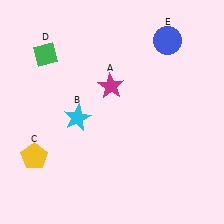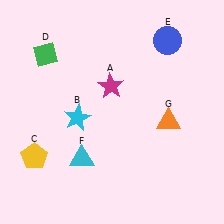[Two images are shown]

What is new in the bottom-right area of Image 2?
An orange triangle (G) was added in the bottom-right area of Image 2.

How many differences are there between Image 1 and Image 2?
There are 2 differences between the two images.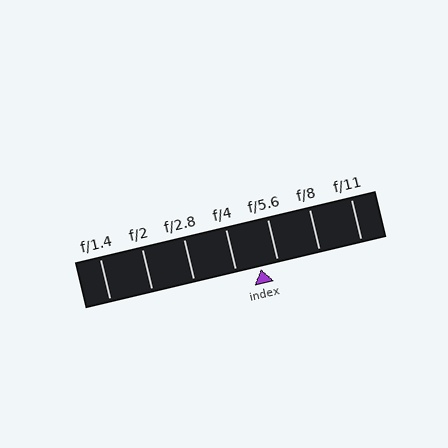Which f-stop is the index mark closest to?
The index mark is closest to f/5.6.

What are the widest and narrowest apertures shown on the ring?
The widest aperture shown is f/1.4 and the narrowest is f/11.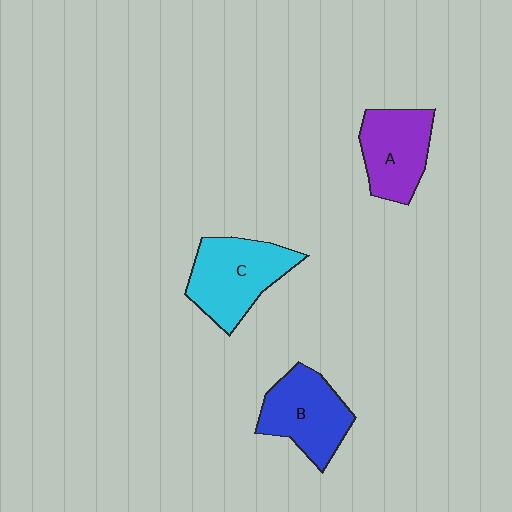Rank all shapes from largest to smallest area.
From largest to smallest: C (cyan), B (blue), A (purple).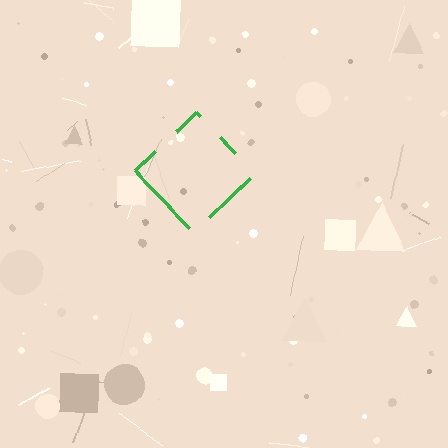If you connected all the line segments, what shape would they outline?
They would outline a diamond.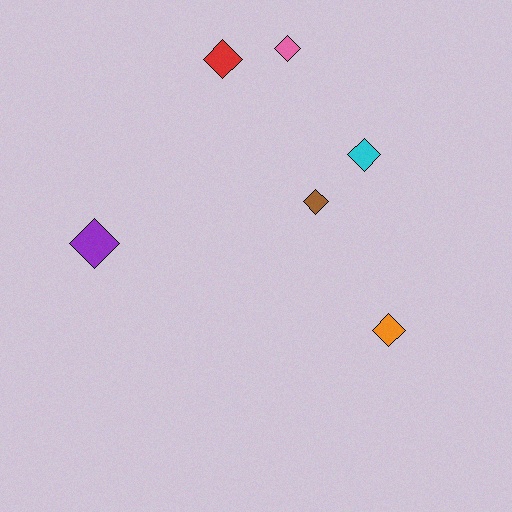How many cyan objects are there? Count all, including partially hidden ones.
There is 1 cyan object.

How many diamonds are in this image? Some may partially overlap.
There are 6 diamonds.